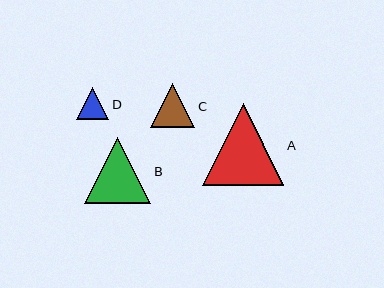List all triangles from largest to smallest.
From largest to smallest: A, B, C, D.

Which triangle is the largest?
Triangle A is the largest with a size of approximately 82 pixels.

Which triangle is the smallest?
Triangle D is the smallest with a size of approximately 32 pixels.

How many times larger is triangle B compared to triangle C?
Triangle B is approximately 1.5 times the size of triangle C.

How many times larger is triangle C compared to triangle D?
Triangle C is approximately 1.4 times the size of triangle D.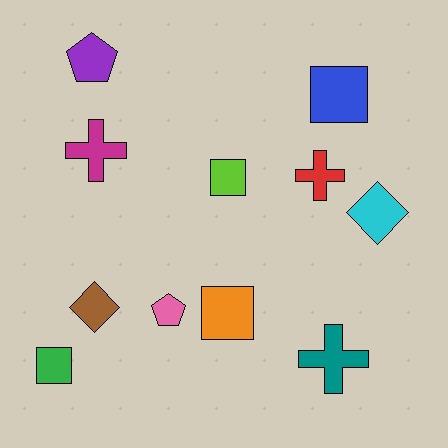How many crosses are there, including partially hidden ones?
There are 3 crosses.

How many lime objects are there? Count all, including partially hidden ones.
There is 1 lime object.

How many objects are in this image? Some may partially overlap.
There are 11 objects.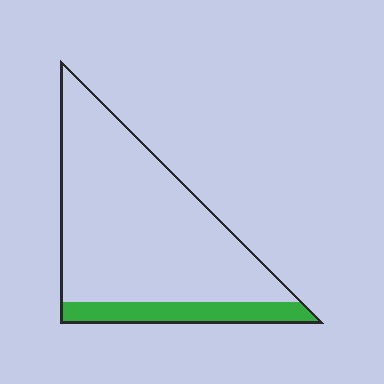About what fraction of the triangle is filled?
About one sixth (1/6).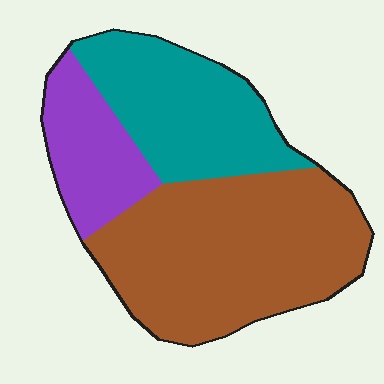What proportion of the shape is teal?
Teal covers about 30% of the shape.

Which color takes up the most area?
Brown, at roughly 50%.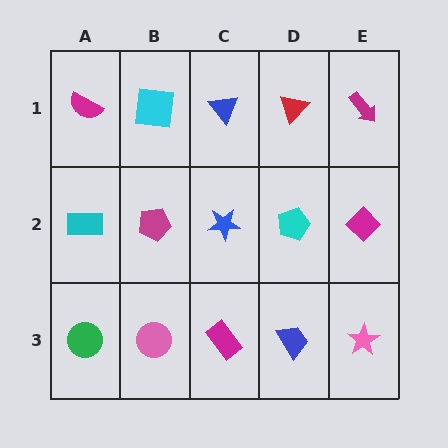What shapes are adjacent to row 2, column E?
A magenta arrow (row 1, column E), a pink star (row 3, column E), a cyan pentagon (row 2, column D).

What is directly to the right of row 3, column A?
A pink circle.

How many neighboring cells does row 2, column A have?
3.